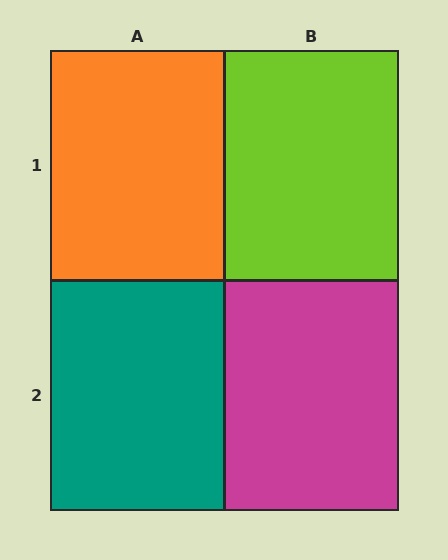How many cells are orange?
1 cell is orange.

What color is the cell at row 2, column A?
Teal.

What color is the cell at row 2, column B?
Magenta.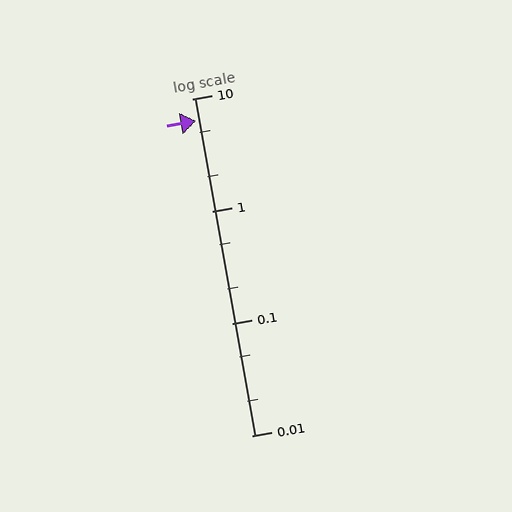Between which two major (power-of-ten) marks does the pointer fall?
The pointer is between 1 and 10.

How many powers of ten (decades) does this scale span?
The scale spans 3 decades, from 0.01 to 10.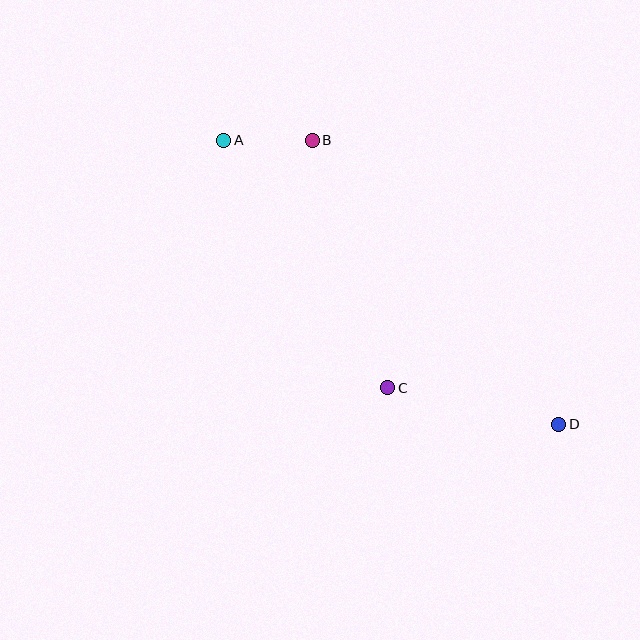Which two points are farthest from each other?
Points A and D are farthest from each other.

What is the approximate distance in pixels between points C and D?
The distance between C and D is approximately 175 pixels.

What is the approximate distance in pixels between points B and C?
The distance between B and C is approximately 259 pixels.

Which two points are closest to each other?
Points A and B are closest to each other.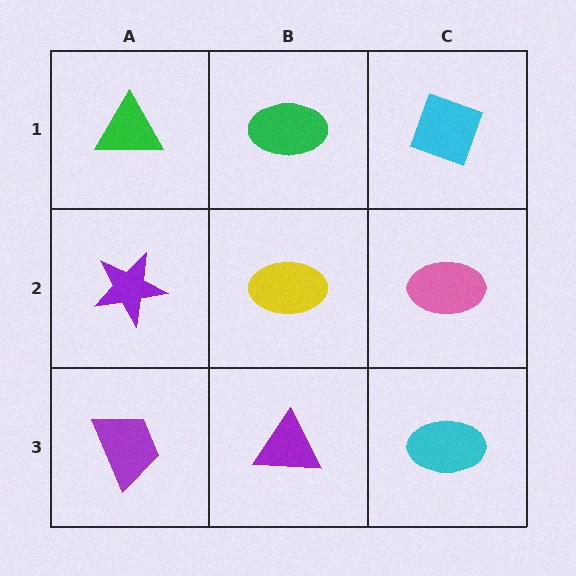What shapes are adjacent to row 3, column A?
A purple star (row 2, column A), a purple triangle (row 3, column B).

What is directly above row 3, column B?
A yellow ellipse.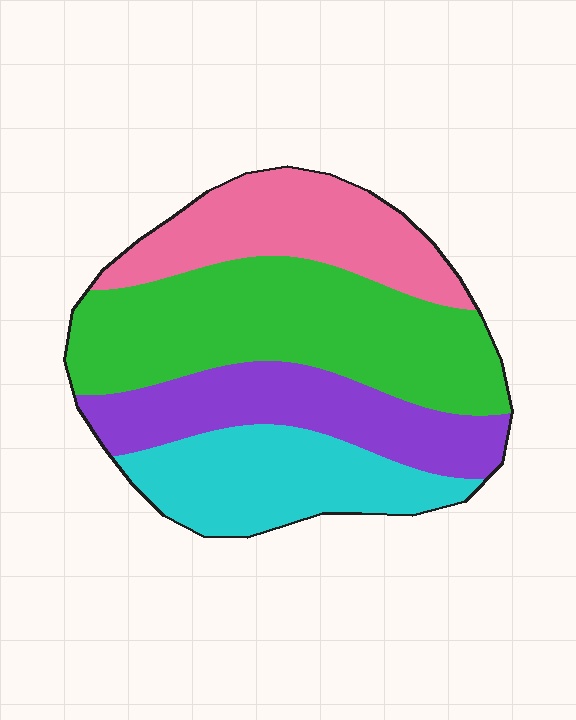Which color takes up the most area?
Green, at roughly 35%.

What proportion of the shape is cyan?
Cyan takes up about one fifth (1/5) of the shape.